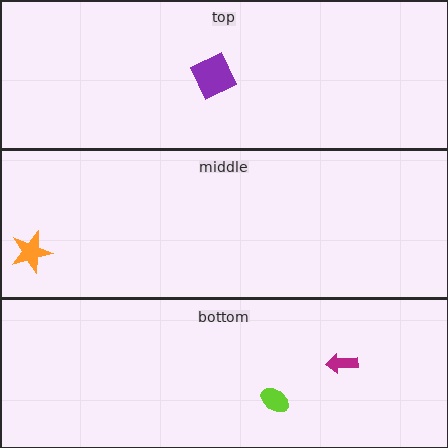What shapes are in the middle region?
The orange star.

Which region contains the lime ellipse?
The bottom region.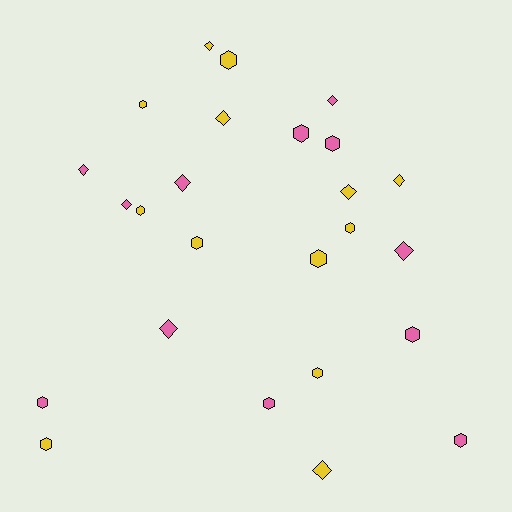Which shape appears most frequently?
Hexagon, with 14 objects.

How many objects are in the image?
There are 25 objects.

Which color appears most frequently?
Yellow, with 13 objects.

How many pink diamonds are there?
There are 6 pink diamonds.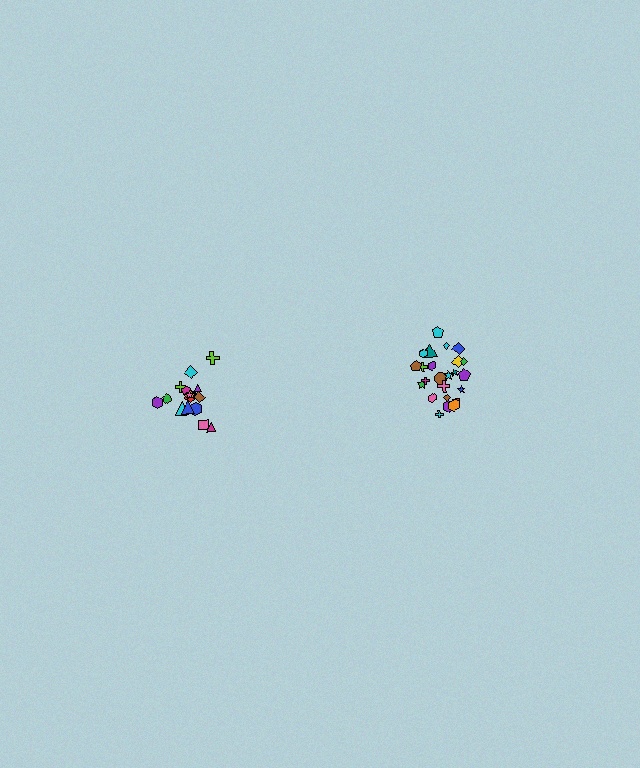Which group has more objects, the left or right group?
The right group.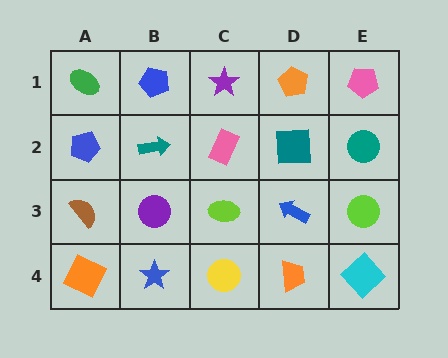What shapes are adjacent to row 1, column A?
A blue pentagon (row 2, column A), a blue pentagon (row 1, column B).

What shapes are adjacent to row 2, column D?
An orange pentagon (row 1, column D), a blue arrow (row 3, column D), a pink rectangle (row 2, column C), a teal circle (row 2, column E).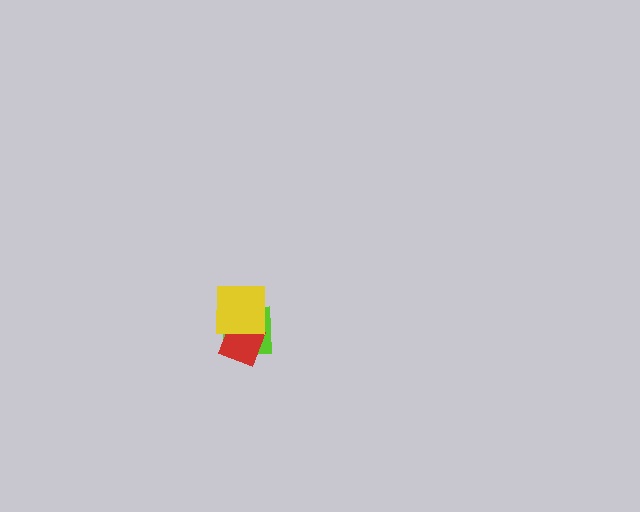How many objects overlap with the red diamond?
2 objects overlap with the red diamond.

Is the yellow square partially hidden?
No, no other shape covers it.